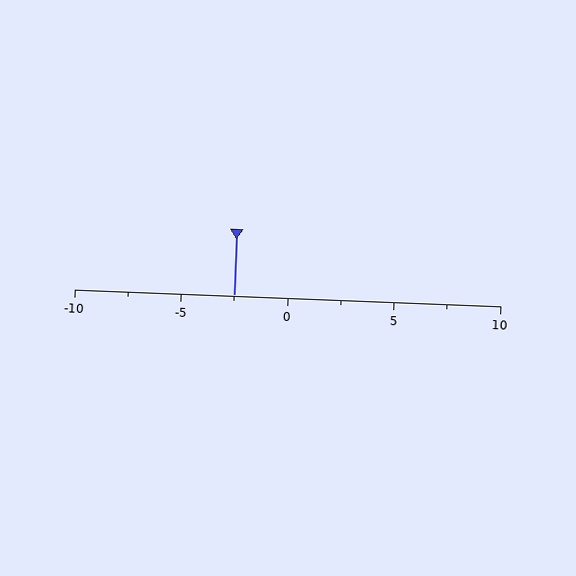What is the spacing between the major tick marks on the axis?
The major ticks are spaced 5 apart.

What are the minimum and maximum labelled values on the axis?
The axis runs from -10 to 10.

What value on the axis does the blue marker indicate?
The marker indicates approximately -2.5.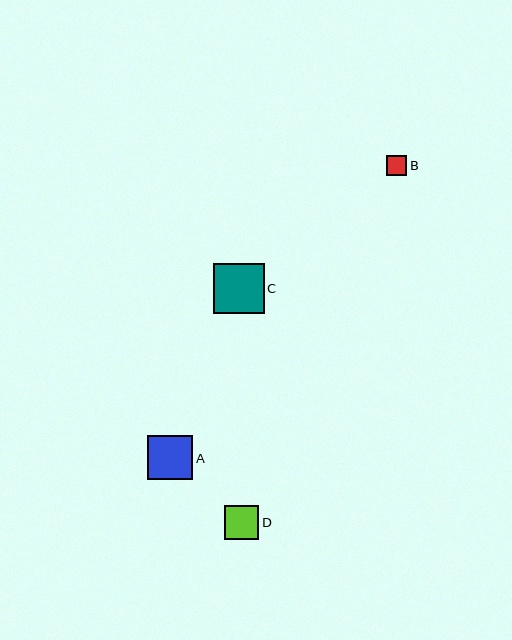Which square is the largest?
Square C is the largest with a size of approximately 50 pixels.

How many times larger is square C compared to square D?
Square C is approximately 1.5 times the size of square D.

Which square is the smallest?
Square B is the smallest with a size of approximately 20 pixels.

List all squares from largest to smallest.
From largest to smallest: C, A, D, B.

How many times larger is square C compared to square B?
Square C is approximately 2.5 times the size of square B.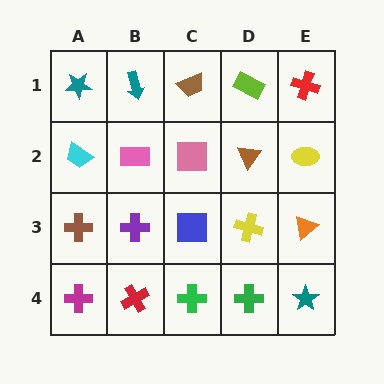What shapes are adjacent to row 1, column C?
A pink square (row 2, column C), a teal arrow (row 1, column B), a lime rectangle (row 1, column D).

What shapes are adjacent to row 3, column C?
A pink square (row 2, column C), a green cross (row 4, column C), a purple cross (row 3, column B), a yellow cross (row 3, column D).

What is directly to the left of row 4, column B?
A magenta cross.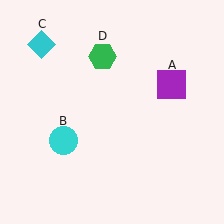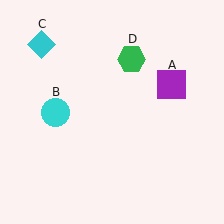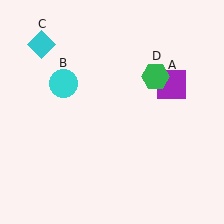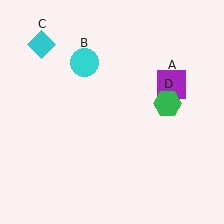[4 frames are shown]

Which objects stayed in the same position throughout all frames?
Purple square (object A) and cyan diamond (object C) remained stationary.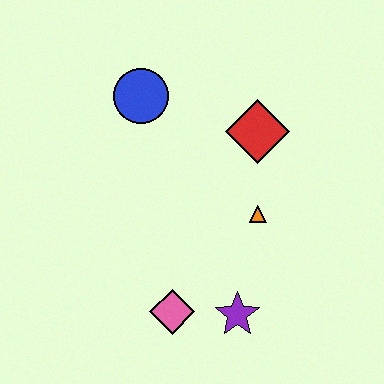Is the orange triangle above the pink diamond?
Yes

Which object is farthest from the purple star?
The blue circle is farthest from the purple star.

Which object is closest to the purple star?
The pink diamond is closest to the purple star.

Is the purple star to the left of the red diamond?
Yes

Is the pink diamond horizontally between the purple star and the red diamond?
No